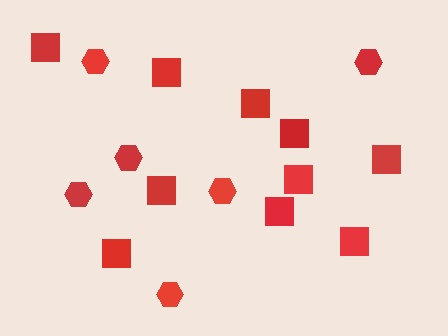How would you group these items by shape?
There are 2 groups: one group of hexagons (6) and one group of squares (10).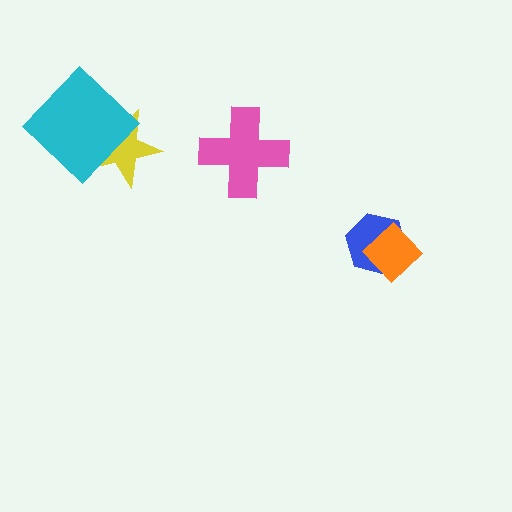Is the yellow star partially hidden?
Yes, it is partially covered by another shape.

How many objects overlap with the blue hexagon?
1 object overlaps with the blue hexagon.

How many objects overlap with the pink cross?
0 objects overlap with the pink cross.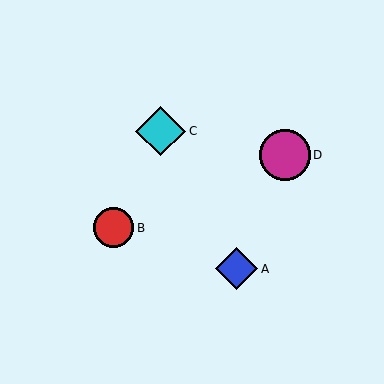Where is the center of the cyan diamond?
The center of the cyan diamond is at (161, 131).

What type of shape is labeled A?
Shape A is a blue diamond.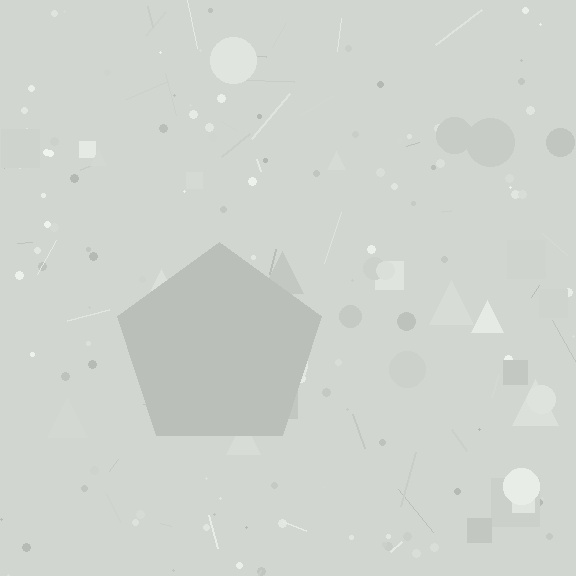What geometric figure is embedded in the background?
A pentagon is embedded in the background.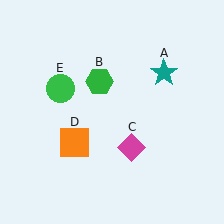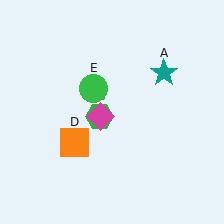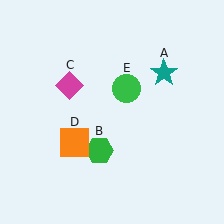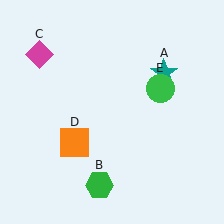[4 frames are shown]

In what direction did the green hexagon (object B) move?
The green hexagon (object B) moved down.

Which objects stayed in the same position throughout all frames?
Teal star (object A) and orange square (object D) remained stationary.